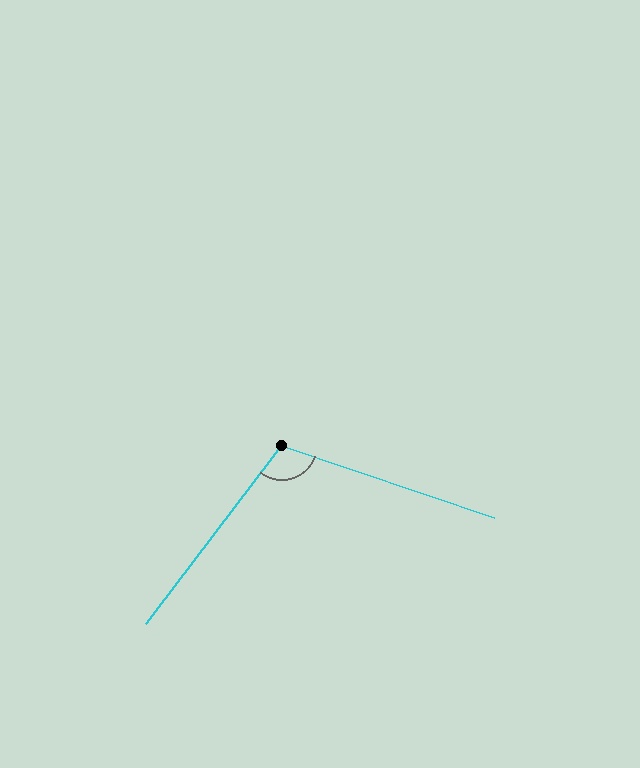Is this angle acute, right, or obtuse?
It is obtuse.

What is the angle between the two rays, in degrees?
Approximately 109 degrees.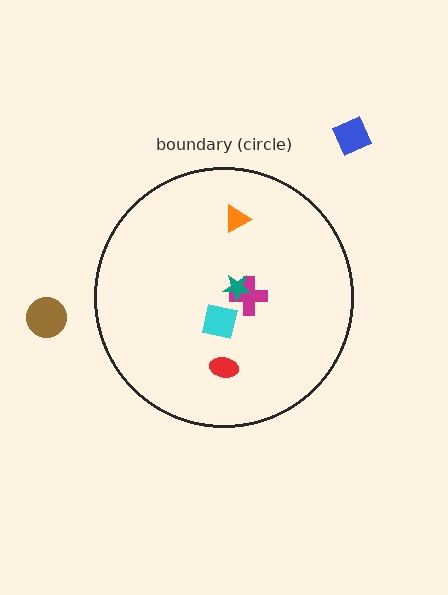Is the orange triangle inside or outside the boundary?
Inside.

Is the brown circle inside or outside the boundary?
Outside.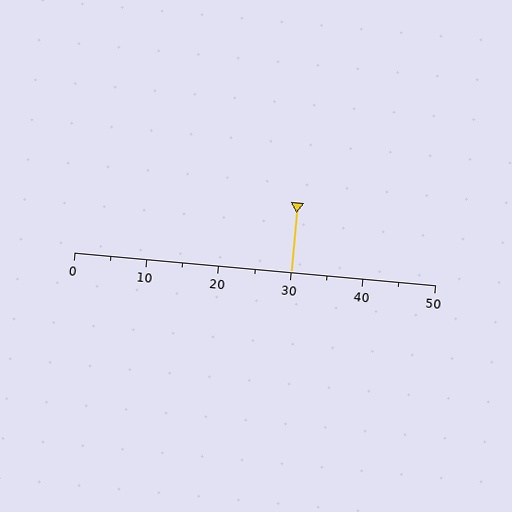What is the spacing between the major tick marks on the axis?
The major ticks are spaced 10 apart.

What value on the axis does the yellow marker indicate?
The marker indicates approximately 30.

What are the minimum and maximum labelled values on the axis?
The axis runs from 0 to 50.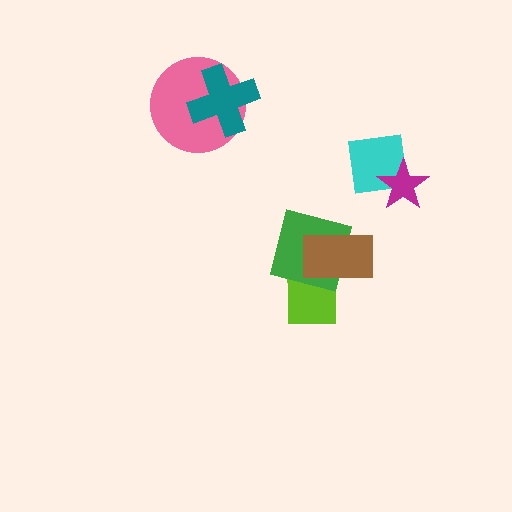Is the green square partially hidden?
Yes, it is partially covered by another shape.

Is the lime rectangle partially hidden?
Yes, it is partially covered by another shape.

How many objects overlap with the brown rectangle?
2 objects overlap with the brown rectangle.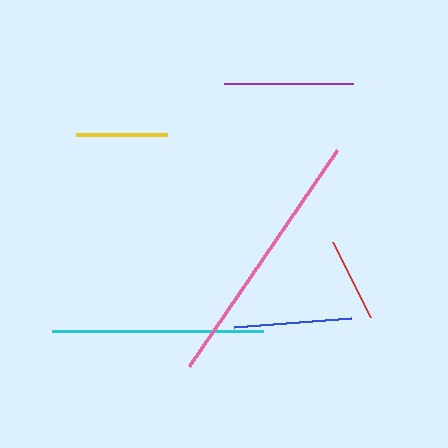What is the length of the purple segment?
The purple segment is approximately 129 pixels long.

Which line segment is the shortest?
The red line is the shortest at approximately 83 pixels.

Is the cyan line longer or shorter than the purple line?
The cyan line is longer than the purple line.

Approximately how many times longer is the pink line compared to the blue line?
The pink line is approximately 2.2 times the length of the blue line.